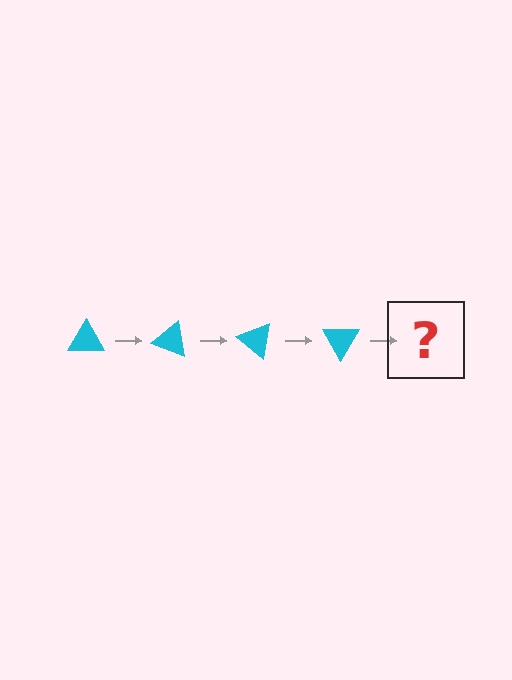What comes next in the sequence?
The next element should be a cyan triangle rotated 80 degrees.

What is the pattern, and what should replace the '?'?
The pattern is that the triangle rotates 20 degrees each step. The '?' should be a cyan triangle rotated 80 degrees.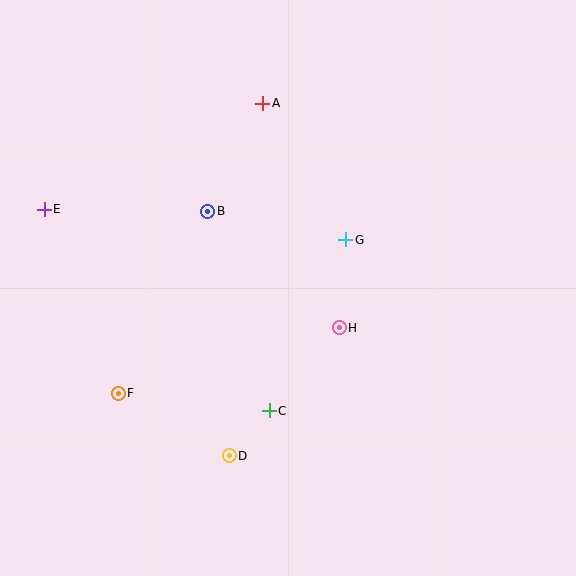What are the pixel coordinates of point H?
Point H is at (339, 328).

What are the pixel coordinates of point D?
Point D is at (229, 456).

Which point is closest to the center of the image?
Point H at (339, 328) is closest to the center.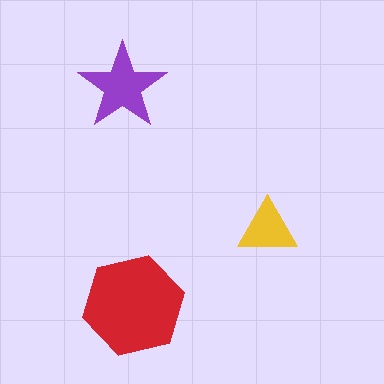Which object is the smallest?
The yellow triangle.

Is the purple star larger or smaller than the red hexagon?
Smaller.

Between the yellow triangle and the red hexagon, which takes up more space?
The red hexagon.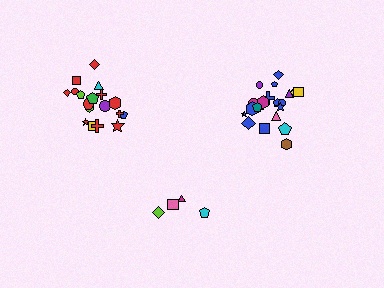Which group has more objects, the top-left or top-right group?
The top-right group.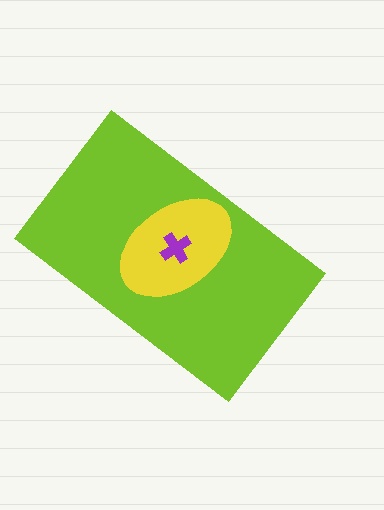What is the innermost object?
The purple cross.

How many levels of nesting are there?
3.